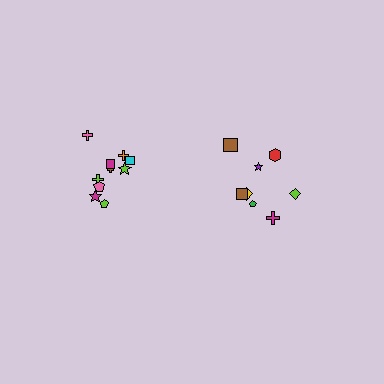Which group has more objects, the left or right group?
The left group.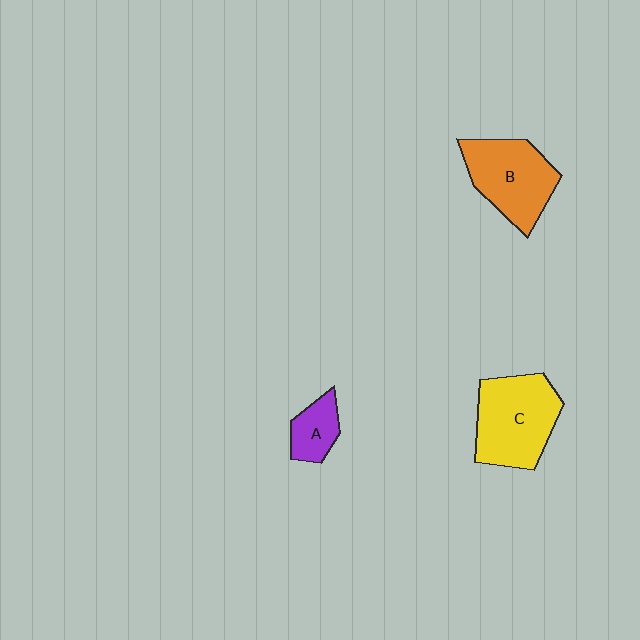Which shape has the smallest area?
Shape A (purple).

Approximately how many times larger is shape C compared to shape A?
Approximately 2.6 times.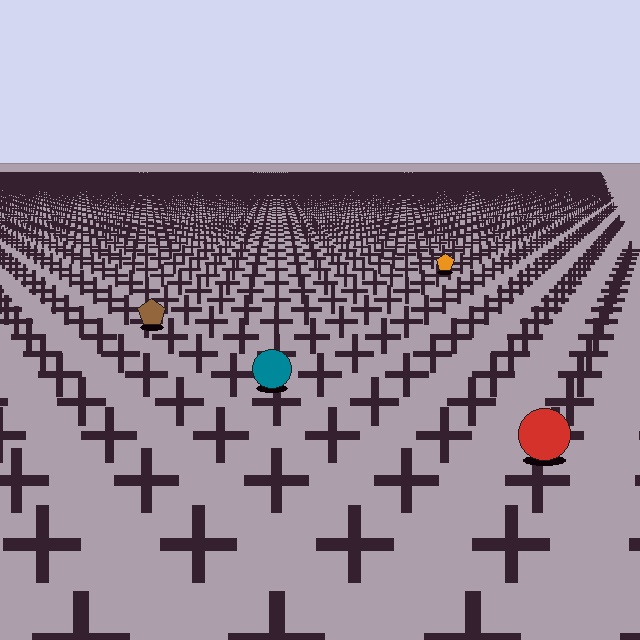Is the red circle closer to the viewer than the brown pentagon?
Yes. The red circle is closer — you can tell from the texture gradient: the ground texture is coarser near it.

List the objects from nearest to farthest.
From nearest to farthest: the red circle, the teal circle, the brown pentagon, the orange pentagon.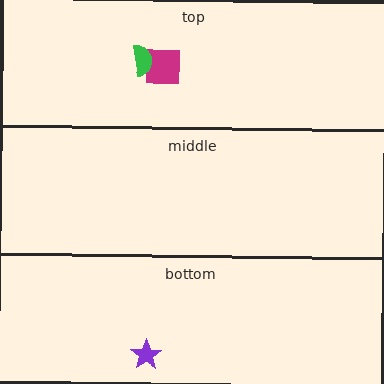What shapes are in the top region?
The magenta square, the green semicircle.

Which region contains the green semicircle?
The top region.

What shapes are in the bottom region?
The purple star.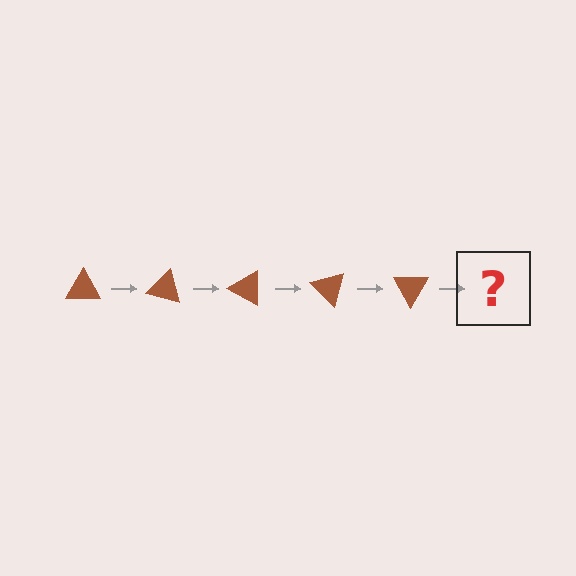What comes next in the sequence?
The next element should be a brown triangle rotated 75 degrees.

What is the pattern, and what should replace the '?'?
The pattern is that the triangle rotates 15 degrees each step. The '?' should be a brown triangle rotated 75 degrees.